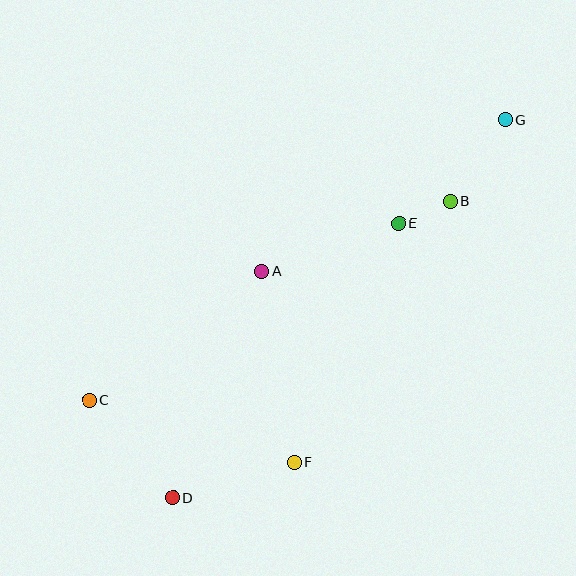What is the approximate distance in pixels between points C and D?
The distance between C and D is approximately 129 pixels.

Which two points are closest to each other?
Points B and E are closest to each other.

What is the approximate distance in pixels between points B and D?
The distance between B and D is approximately 406 pixels.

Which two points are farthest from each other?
Points D and G are farthest from each other.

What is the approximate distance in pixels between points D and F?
The distance between D and F is approximately 126 pixels.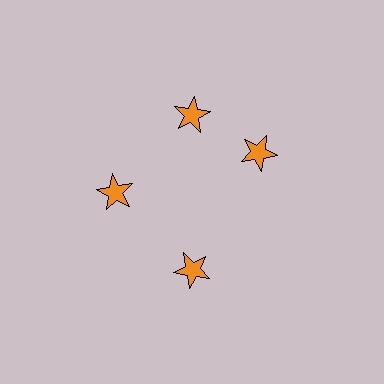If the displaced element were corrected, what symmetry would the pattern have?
It would have 4-fold rotational symmetry — the pattern would map onto itself every 90 degrees.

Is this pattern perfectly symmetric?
No. The 4 orange stars are arranged in a ring, but one element near the 3 o'clock position is rotated out of alignment along the ring, breaking the 4-fold rotational symmetry.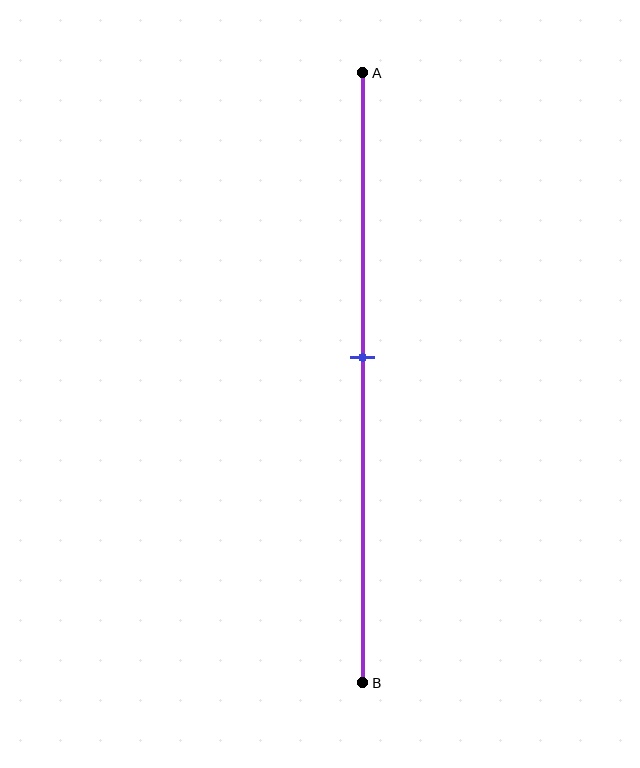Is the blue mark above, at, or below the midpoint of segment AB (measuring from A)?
The blue mark is above the midpoint of segment AB.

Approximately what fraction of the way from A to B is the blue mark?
The blue mark is approximately 45% of the way from A to B.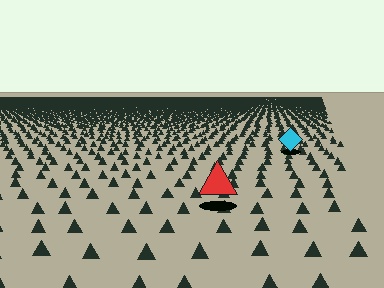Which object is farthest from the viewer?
The cyan diamond is farthest from the viewer. It appears smaller and the ground texture around it is denser.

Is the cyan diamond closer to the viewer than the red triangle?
No. The red triangle is closer — you can tell from the texture gradient: the ground texture is coarser near it.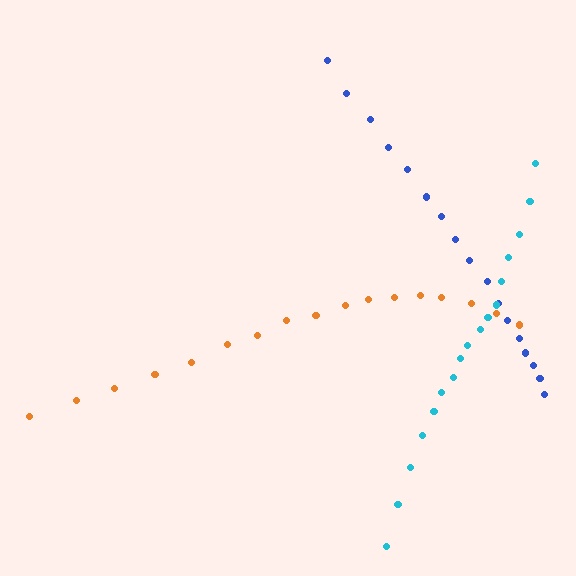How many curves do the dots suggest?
There are 3 distinct paths.